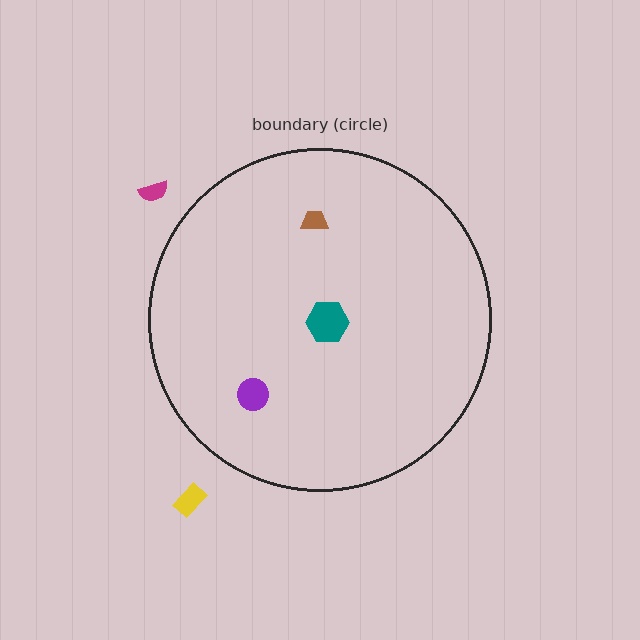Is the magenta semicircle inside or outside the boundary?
Outside.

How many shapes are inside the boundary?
3 inside, 2 outside.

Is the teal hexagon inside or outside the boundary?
Inside.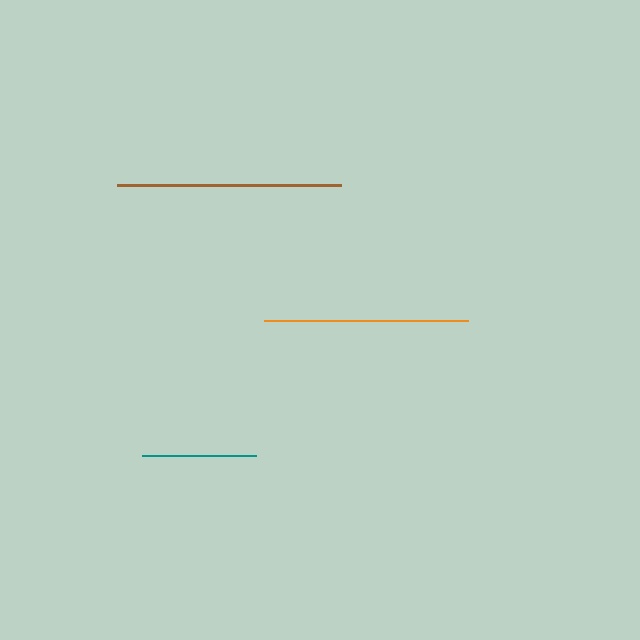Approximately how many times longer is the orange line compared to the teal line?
The orange line is approximately 1.8 times the length of the teal line.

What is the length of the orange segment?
The orange segment is approximately 203 pixels long.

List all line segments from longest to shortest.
From longest to shortest: brown, orange, teal.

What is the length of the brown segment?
The brown segment is approximately 224 pixels long.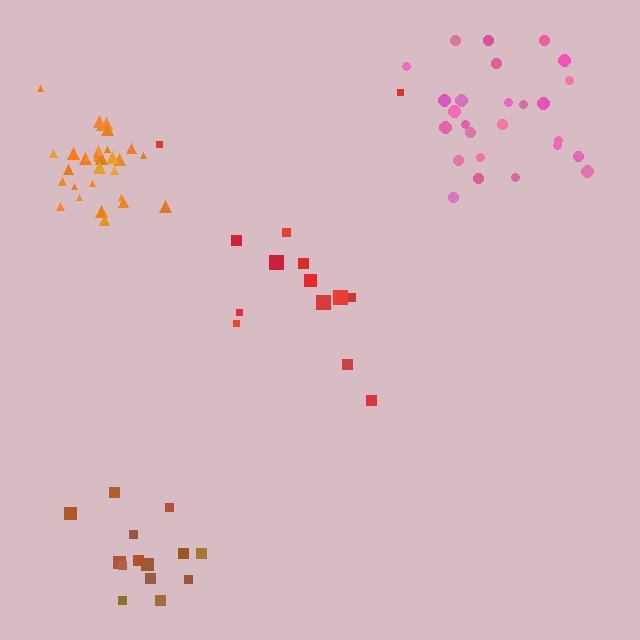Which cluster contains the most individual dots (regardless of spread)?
Orange (32).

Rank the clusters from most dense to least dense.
orange, brown, pink, red.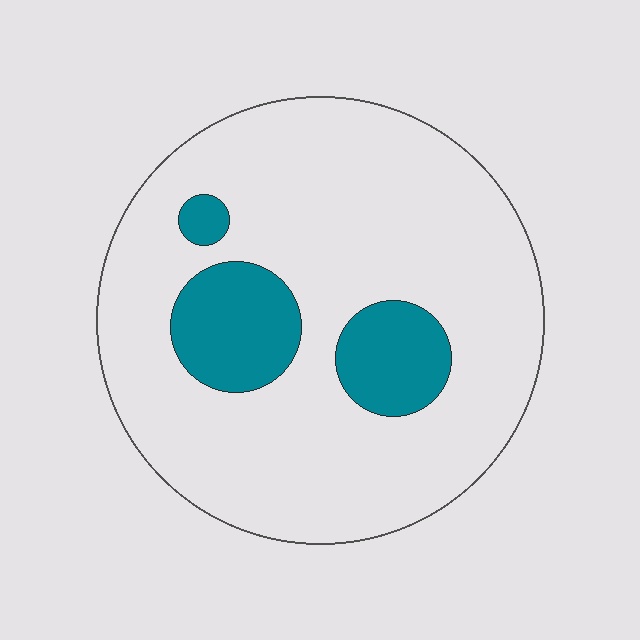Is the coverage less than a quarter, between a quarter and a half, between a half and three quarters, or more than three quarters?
Less than a quarter.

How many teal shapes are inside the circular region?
3.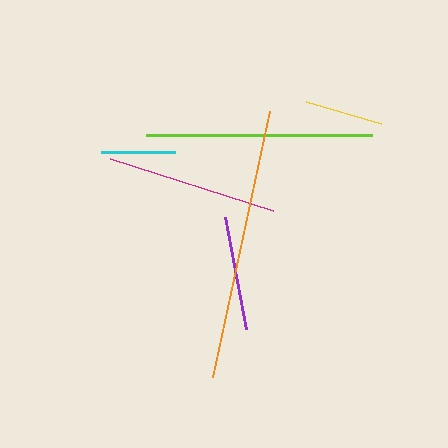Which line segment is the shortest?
The cyan line is the shortest at approximately 74 pixels.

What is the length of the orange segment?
The orange segment is approximately 271 pixels long.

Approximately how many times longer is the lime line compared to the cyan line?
The lime line is approximately 3.1 times the length of the cyan line.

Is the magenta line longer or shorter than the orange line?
The orange line is longer than the magenta line.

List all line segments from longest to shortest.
From longest to shortest: orange, lime, magenta, purple, yellow, cyan.